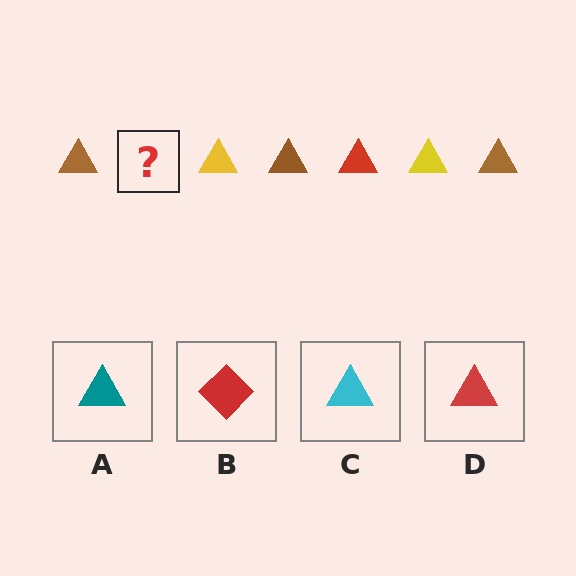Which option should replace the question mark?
Option D.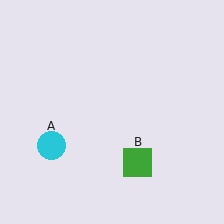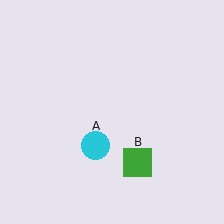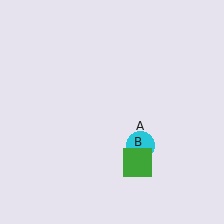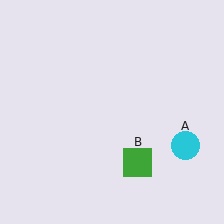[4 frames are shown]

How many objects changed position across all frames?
1 object changed position: cyan circle (object A).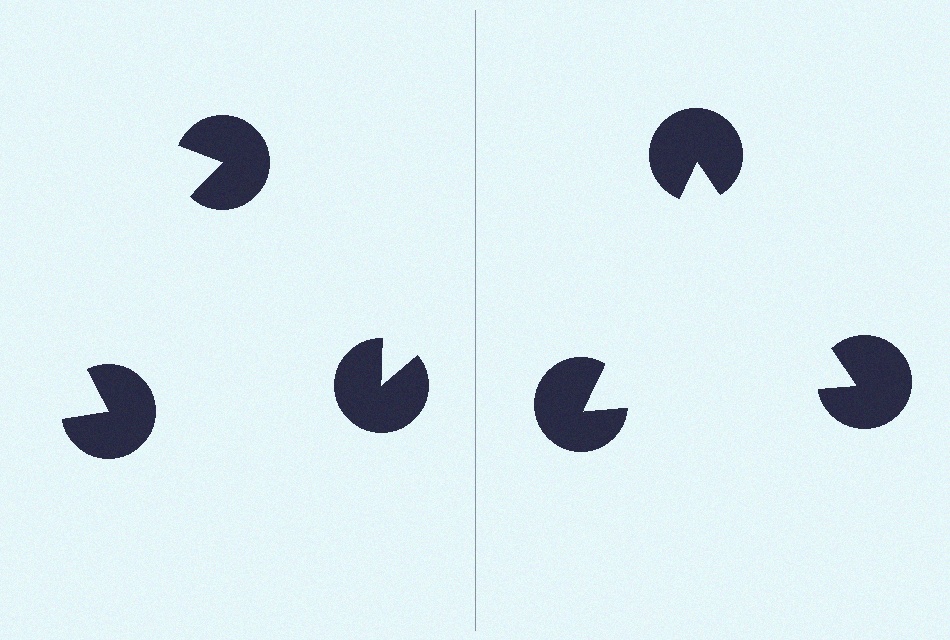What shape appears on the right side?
An illusory triangle.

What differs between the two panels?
The pac-man discs are positioned identically on both sides; only the wedge orientations differ. On the right they align to a triangle; on the left they are misaligned.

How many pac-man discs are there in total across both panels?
6 — 3 on each side.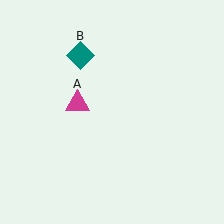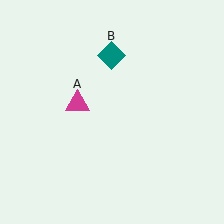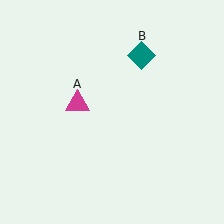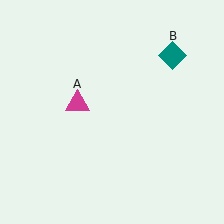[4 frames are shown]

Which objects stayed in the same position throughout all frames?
Magenta triangle (object A) remained stationary.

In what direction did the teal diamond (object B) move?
The teal diamond (object B) moved right.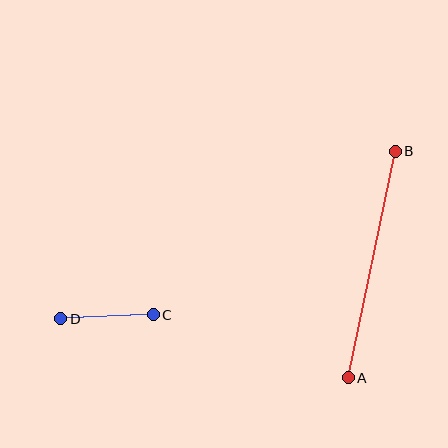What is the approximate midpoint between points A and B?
The midpoint is at approximately (372, 265) pixels.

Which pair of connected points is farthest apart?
Points A and B are farthest apart.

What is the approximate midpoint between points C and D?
The midpoint is at approximately (107, 317) pixels.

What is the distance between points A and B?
The distance is approximately 231 pixels.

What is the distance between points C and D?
The distance is approximately 93 pixels.